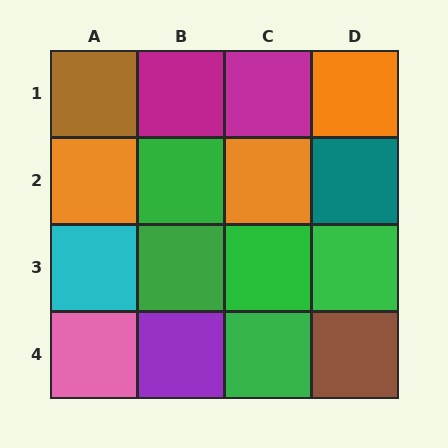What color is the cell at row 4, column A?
Pink.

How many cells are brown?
2 cells are brown.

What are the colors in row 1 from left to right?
Brown, magenta, magenta, orange.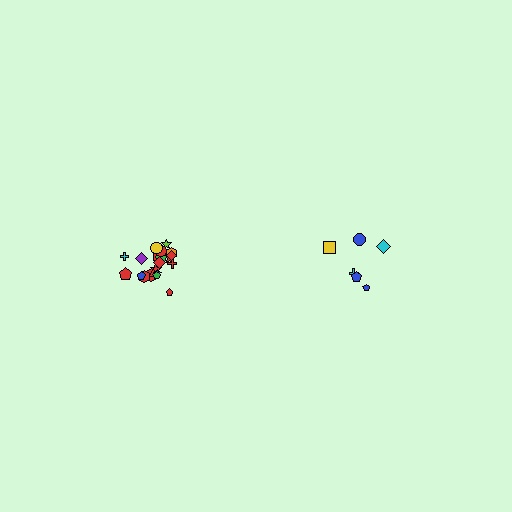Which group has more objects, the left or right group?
The left group.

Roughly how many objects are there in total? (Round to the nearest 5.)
Roughly 30 objects in total.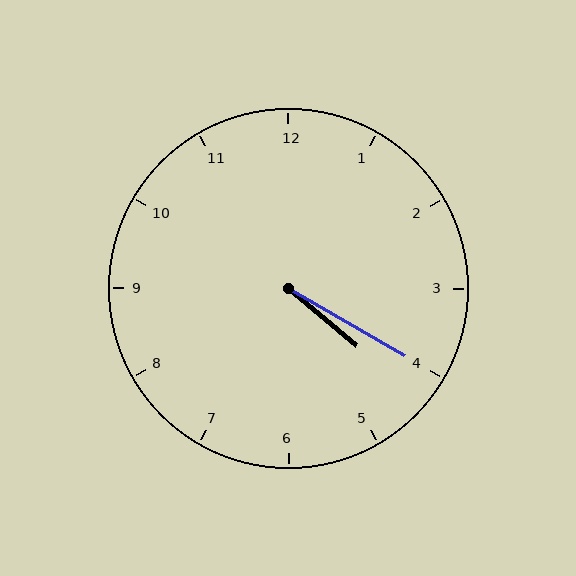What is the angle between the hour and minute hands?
Approximately 10 degrees.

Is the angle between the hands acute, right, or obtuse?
It is acute.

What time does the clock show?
4:20.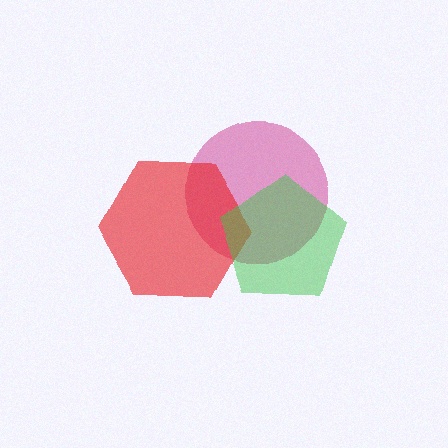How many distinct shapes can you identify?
There are 3 distinct shapes: a magenta circle, a red hexagon, a green pentagon.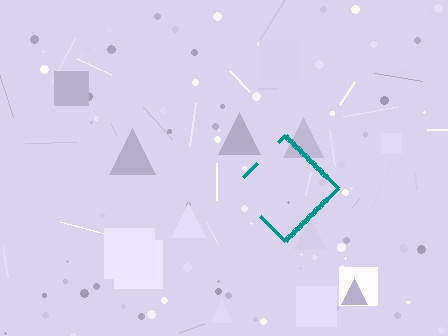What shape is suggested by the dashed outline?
The dashed outline suggests a diamond.